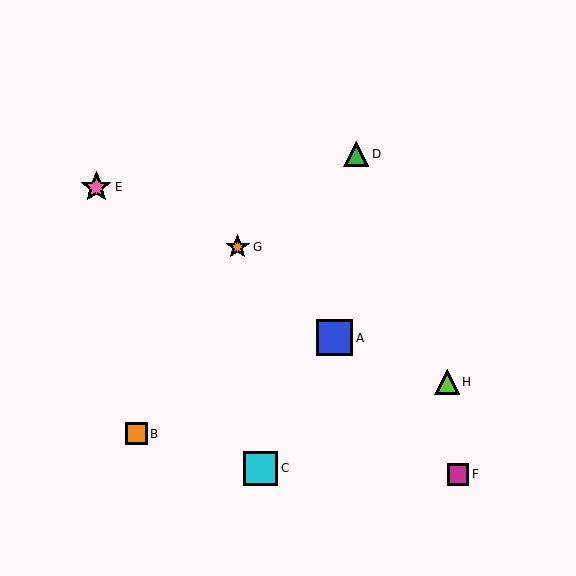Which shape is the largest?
The blue square (labeled A) is the largest.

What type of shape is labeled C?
Shape C is a cyan square.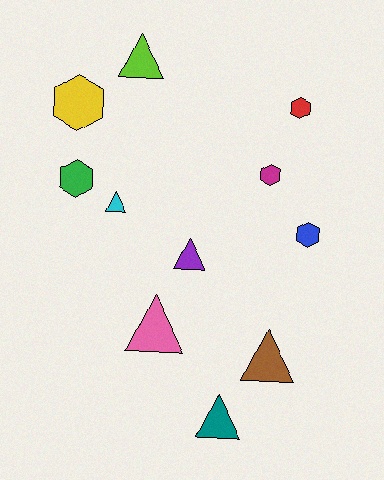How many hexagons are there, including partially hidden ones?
There are 5 hexagons.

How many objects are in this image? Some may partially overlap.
There are 11 objects.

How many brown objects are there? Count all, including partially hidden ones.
There is 1 brown object.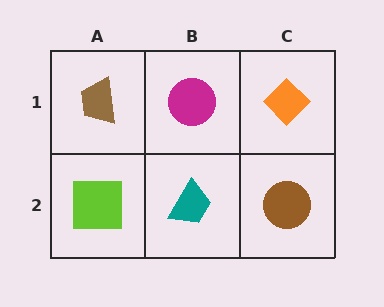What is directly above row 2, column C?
An orange diamond.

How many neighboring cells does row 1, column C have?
2.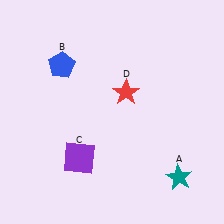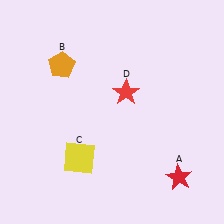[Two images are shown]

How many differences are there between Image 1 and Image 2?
There are 3 differences between the two images.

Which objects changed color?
A changed from teal to red. B changed from blue to orange. C changed from purple to yellow.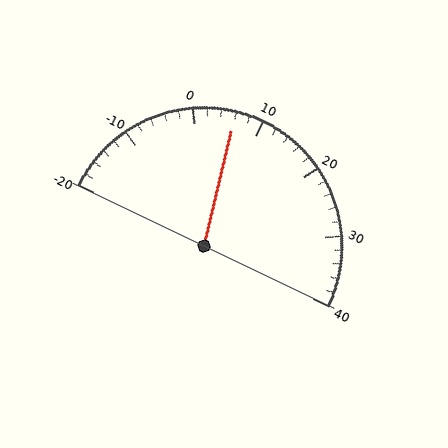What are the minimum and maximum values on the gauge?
The gauge ranges from -20 to 40.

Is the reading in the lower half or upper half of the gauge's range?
The reading is in the lower half of the range (-20 to 40).